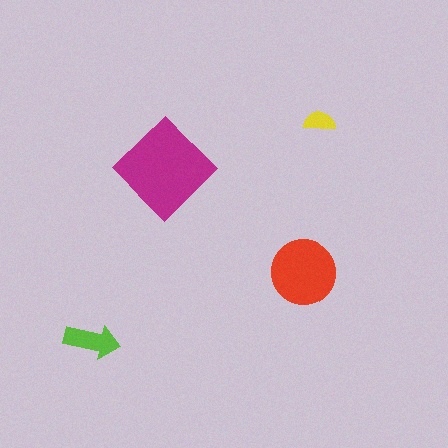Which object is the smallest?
The yellow semicircle.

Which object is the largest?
The magenta diamond.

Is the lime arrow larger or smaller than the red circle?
Smaller.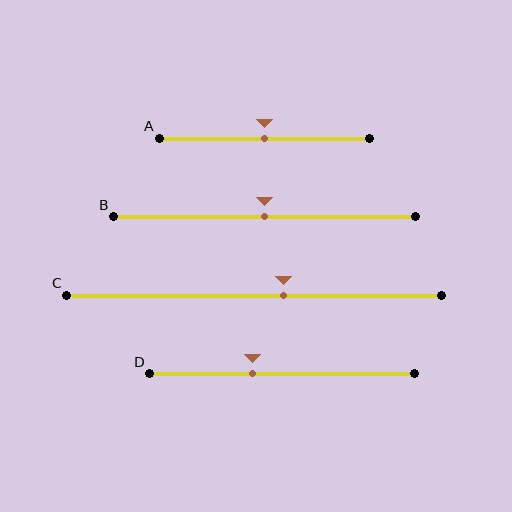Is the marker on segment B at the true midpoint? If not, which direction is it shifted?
Yes, the marker on segment B is at the true midpoint.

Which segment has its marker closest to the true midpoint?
Segment A has its marker closest to the true midpoint.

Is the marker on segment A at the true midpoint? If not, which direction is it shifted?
Yes, the marker on segment A is at the true midpoint.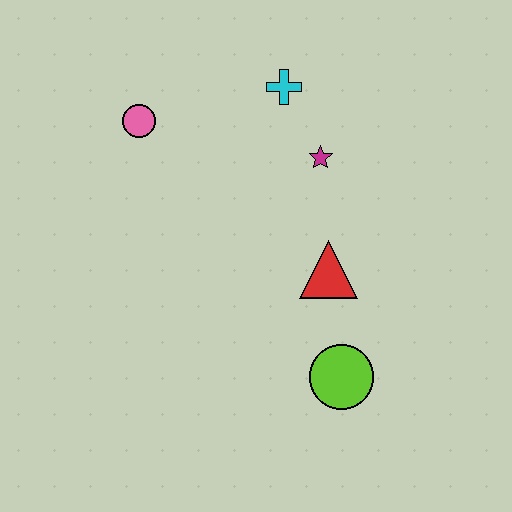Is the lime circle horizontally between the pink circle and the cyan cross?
No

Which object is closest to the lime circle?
The red triangle is closest to the lime circle.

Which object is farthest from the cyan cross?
The lime circle is farthest from the cyan cross.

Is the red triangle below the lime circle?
No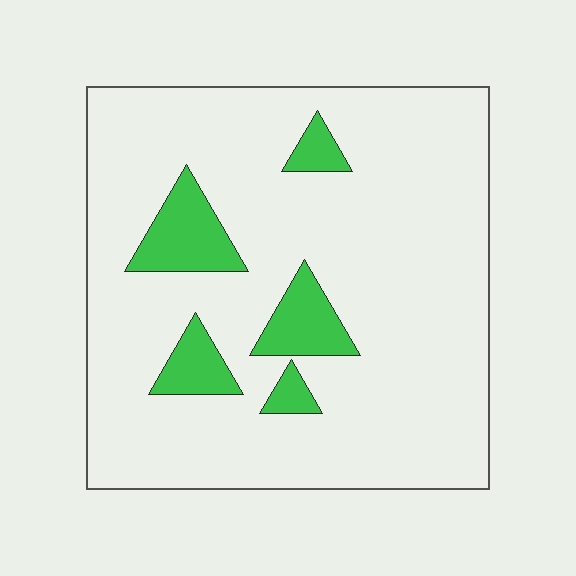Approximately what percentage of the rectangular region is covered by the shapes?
Approximately 10%.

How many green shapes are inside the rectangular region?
5.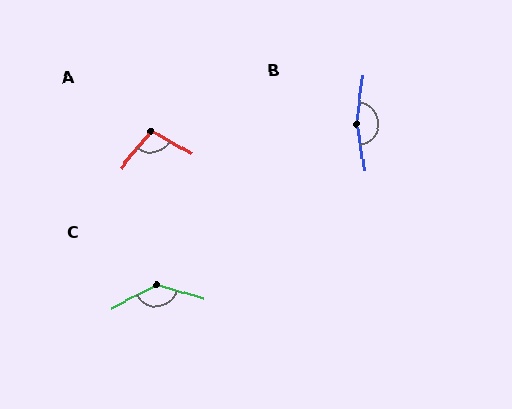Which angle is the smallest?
A, at approximately 99 degrees.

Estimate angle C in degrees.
Approximately 137 degrees.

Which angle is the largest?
B, at approximately 163 degrees.